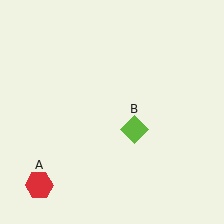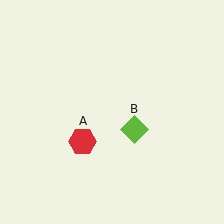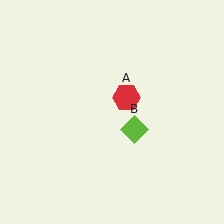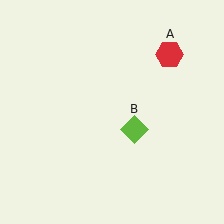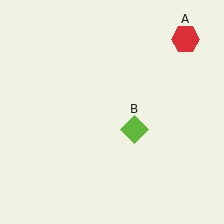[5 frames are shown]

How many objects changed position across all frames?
1 object changed position: red hexagon (object A).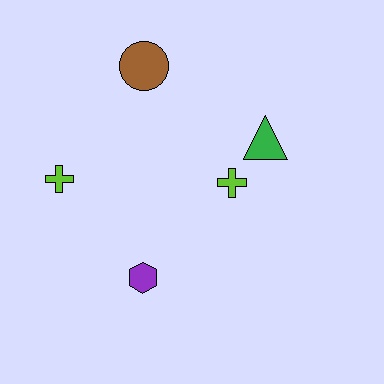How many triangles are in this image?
There is 1 triangle.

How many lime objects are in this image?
There are 2 lime objects.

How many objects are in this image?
There are 5 objects.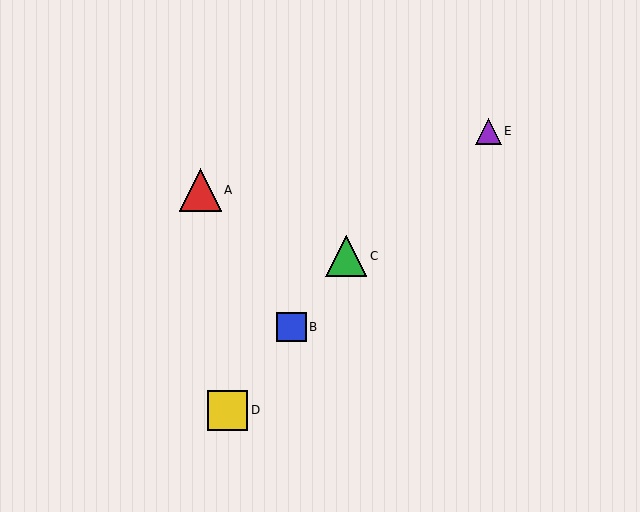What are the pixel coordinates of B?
Object B is at (291, 327).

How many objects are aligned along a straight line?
3 objects (B, C, D) are aligned along a straight line.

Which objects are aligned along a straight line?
Objects B, C, D are aligned along a straight line.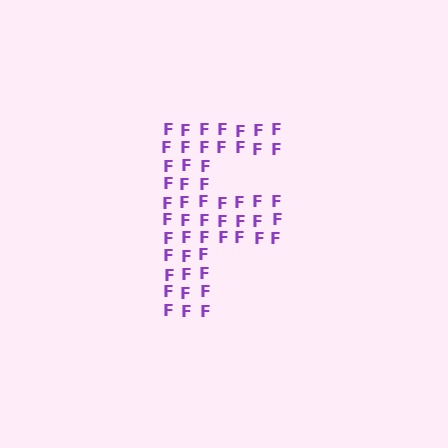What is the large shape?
The large shape is the letter F.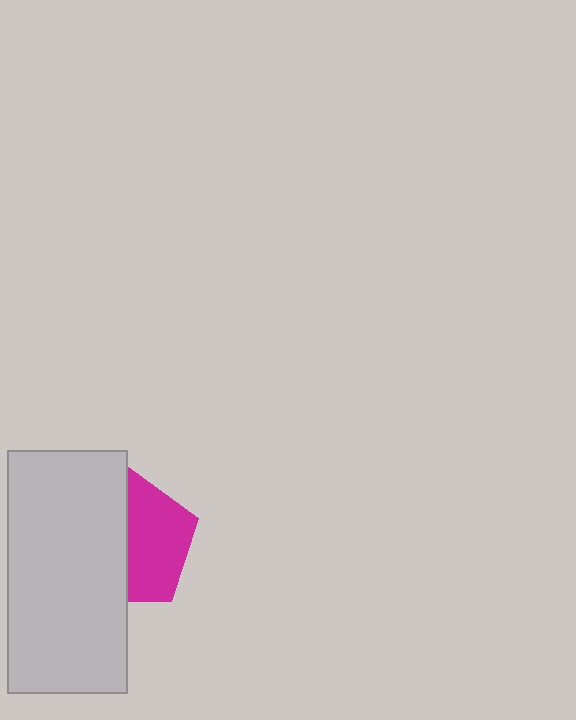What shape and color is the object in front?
The object in front is a light gray rectangle.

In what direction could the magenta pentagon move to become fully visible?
The magenta pentagon could move right. That would shift it out from behind the light gray rectangle entirely.